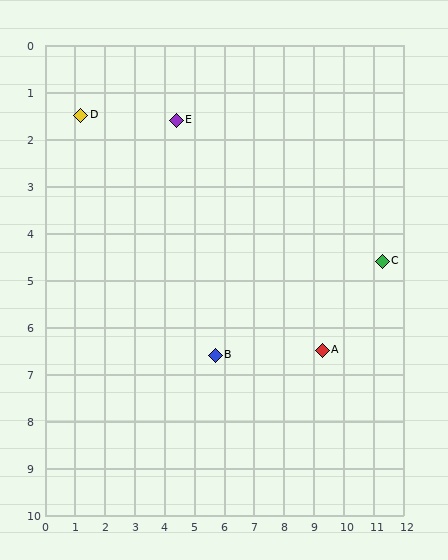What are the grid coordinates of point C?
Point C is at approximately (11.3, 4.6).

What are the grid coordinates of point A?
Point A is at approximately (9.3, 6.5).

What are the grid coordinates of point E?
Point E is at approximately (4.4, 1.6).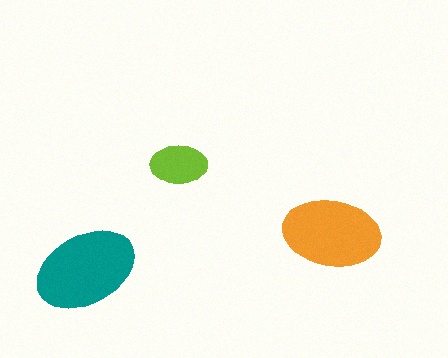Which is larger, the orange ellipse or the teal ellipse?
The teal one.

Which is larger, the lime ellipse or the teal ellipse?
The teal one.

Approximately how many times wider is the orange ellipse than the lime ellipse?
About 1.5 times wider.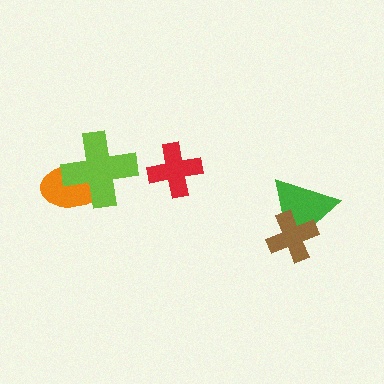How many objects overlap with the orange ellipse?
1 object overlaps with the orange ellipse.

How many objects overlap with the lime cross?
1 object overlaps with the lime cross.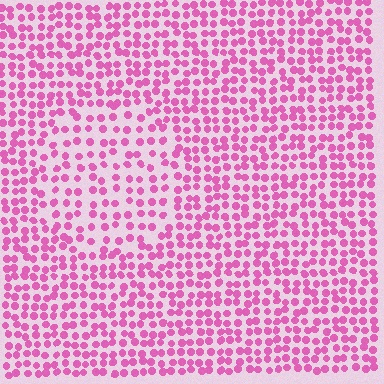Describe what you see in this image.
The image contains small pink elements arranged at two different densities. A circle-shaped region is visible where the elements are less densely packed than the surrounding area.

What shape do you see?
I see a circle.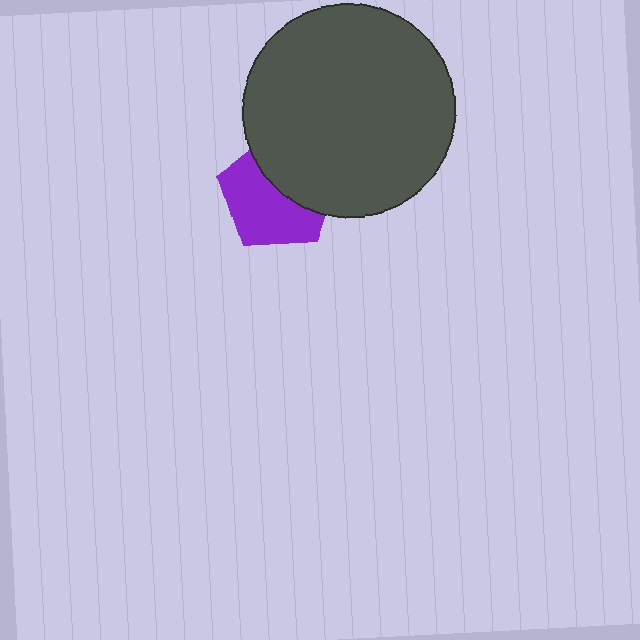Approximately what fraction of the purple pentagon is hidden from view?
Roughly 43% of the purple pentagon is hidden behind the dark gray circle.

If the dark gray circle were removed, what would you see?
You would see the complete purple pentagon.